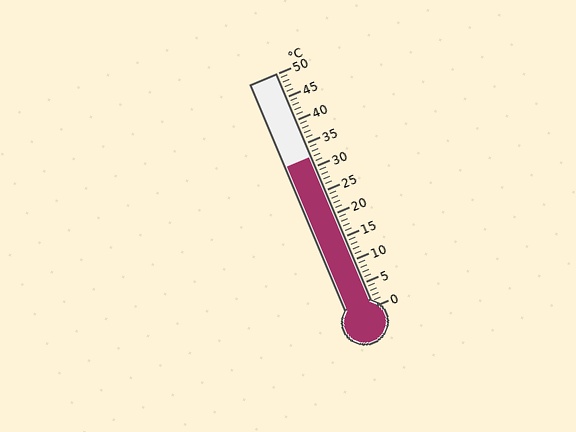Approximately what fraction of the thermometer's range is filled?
The thermometer is filled to approximately 65% of its range.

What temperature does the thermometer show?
The thermometer shows approximately 32°C.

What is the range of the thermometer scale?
The thermometer scale ranges from 0°C to 50°C.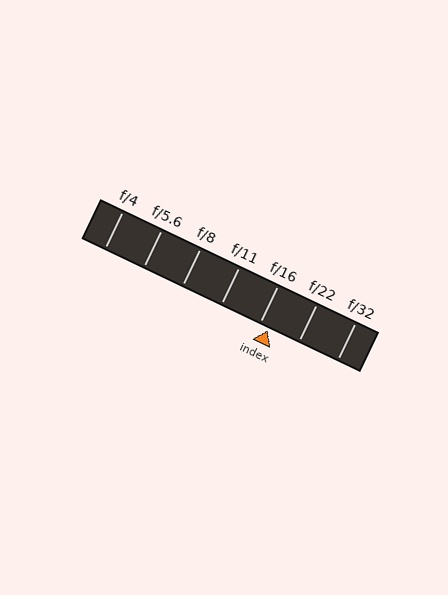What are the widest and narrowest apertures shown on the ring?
The widest aperture shown is f/4 and the narrowest is f/32.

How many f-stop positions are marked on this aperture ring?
There are 7 f-stop positions marked.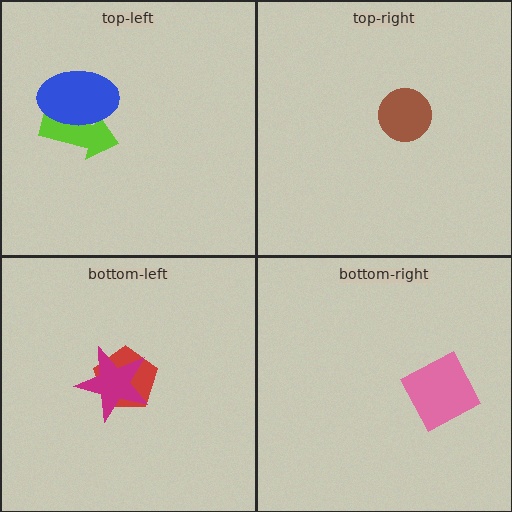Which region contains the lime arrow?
The top-left region.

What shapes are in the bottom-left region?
The red pentagon, the magenta star.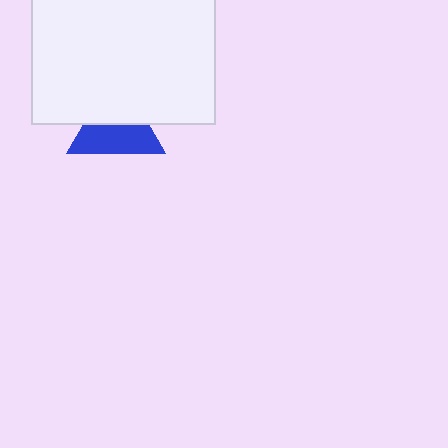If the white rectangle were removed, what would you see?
You would see the complete blue triangle.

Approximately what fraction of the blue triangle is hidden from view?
Roughly 45% of the blue triangle is hidden behind the white rectangle.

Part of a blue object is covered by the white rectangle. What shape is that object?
It is a triangle.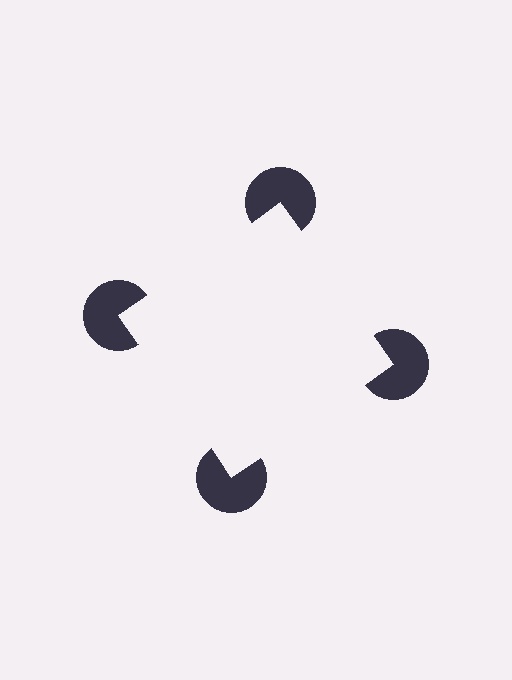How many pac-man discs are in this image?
There are 4 — one at each vertex of the illusory square.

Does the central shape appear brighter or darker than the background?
It typically appears slightly brighter than the background, even though no actual brightness change is drawn.